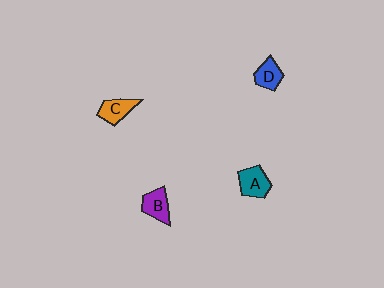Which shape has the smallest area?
Shape D (blue).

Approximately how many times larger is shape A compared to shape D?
Approximately 1.3 times.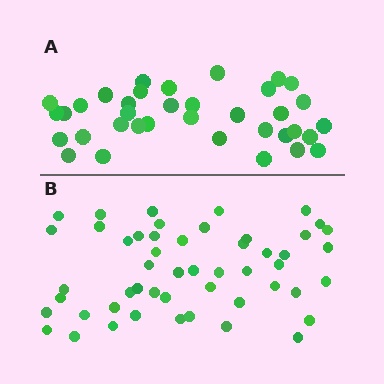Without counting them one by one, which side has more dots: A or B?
Region B (the bottom region) has more dots.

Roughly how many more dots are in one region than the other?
Region B has approximately 15 more dots than region A.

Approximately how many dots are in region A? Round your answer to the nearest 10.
About 40 dots. (The exact count is 36, which rounds to 40.)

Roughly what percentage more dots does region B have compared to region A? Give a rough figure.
About 40% more.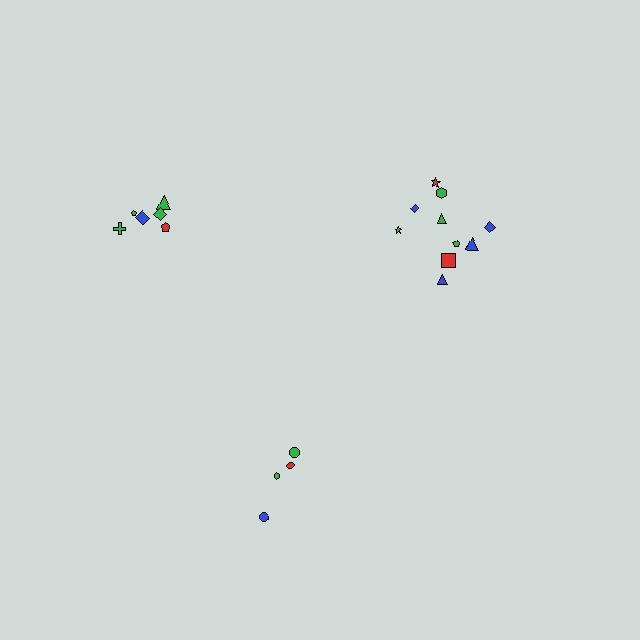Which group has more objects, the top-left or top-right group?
The top-right group.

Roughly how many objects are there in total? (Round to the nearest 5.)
Roughly 20 objects in total.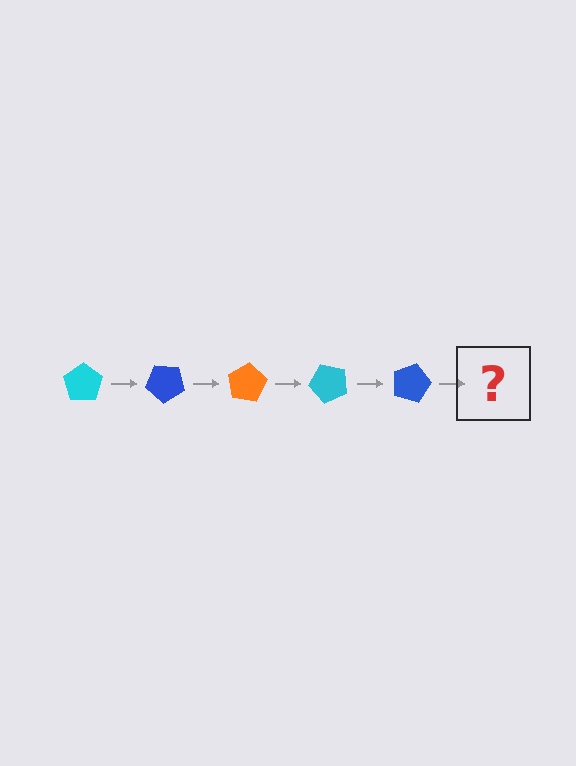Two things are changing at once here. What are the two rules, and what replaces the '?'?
The two rules are that it rotates 40 degrees each step and the color cycles through cyan, blue, and orange. The '?' should be an orange pentagon, rotated 200 degrees from the start.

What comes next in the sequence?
The next element should be an orange pentagon, rotated 200 degrees from the start.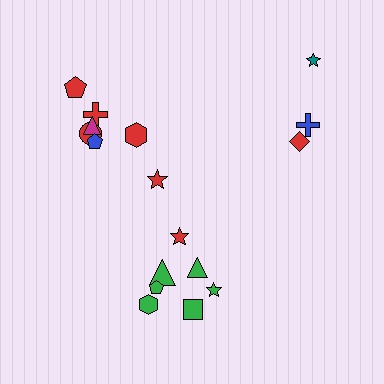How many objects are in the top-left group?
There are 7 objects.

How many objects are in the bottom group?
There are 7 objects.